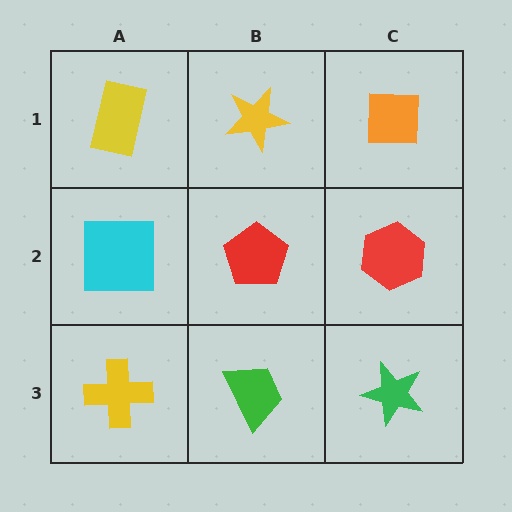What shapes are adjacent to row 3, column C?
A red hexagon (row 2, column C), a green trapezoid (row 3, column B).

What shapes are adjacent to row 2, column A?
A yellow rectangle (row 1, column A), a yellow cross (row 3, column A), a red pentagon (row 2, column B).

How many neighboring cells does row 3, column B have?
3.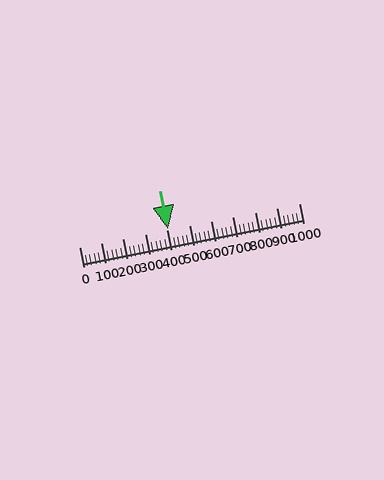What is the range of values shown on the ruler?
The ruler shows values from 0 to 1000.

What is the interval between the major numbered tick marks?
The major tick marks are spaced 100 units apart.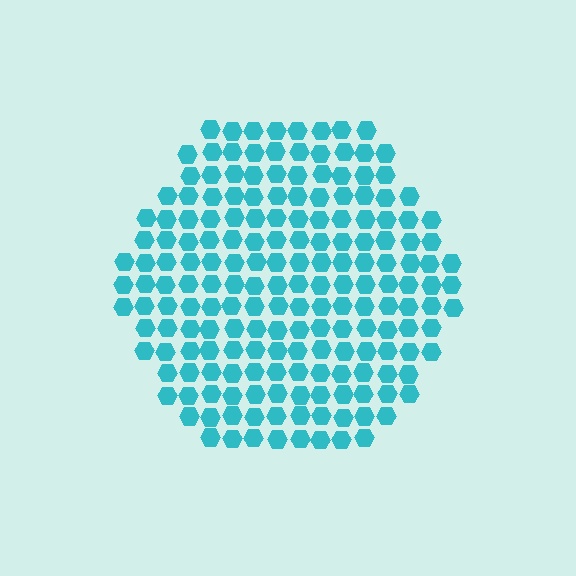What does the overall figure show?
The overall figure shows a hexagon.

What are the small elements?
The small elements are hexagons.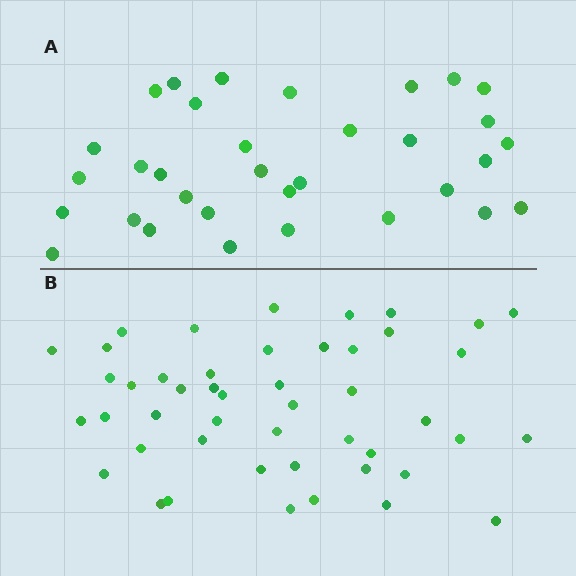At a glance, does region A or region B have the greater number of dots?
Region B (the bottom region) has more dots.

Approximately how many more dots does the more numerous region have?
Region B has approximately 15 more dots than region A.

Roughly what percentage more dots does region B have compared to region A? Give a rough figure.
About 40% more.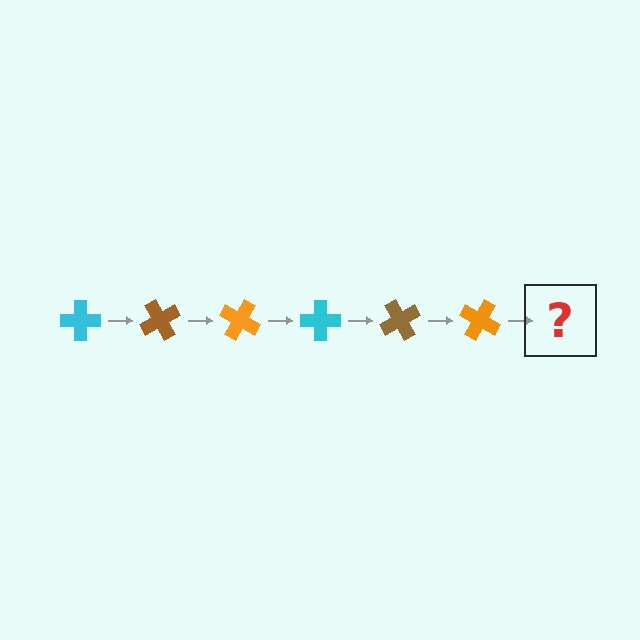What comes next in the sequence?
The next element should be a cyan cross, rotated 360 degrees from the start.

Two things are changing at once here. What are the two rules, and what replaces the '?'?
The two rules are that it rotates 60 degrees each step and the color cycles through cyan, brown, and orange. The '?' should be a cyan cross, rotated 360 degrees from the start.